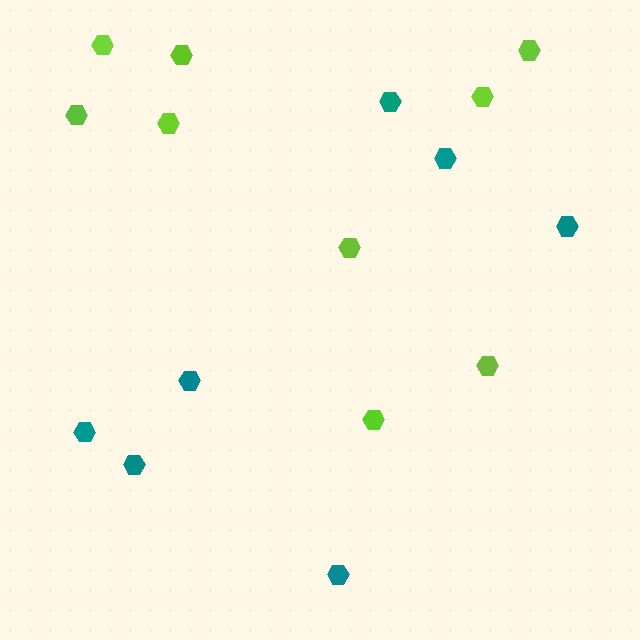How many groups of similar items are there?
There are 2 groups: one group of teal hexagons (7) and one group of lime hexagons (9).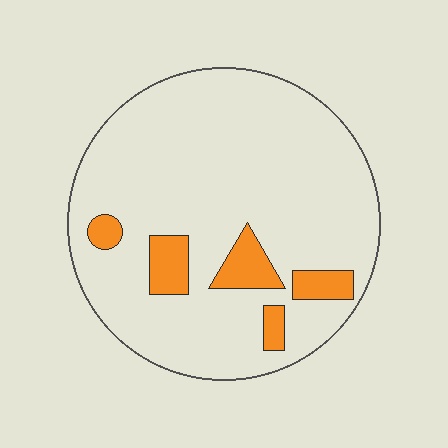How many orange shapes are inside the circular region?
5.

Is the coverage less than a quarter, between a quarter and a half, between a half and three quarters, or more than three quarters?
Less than a quarter.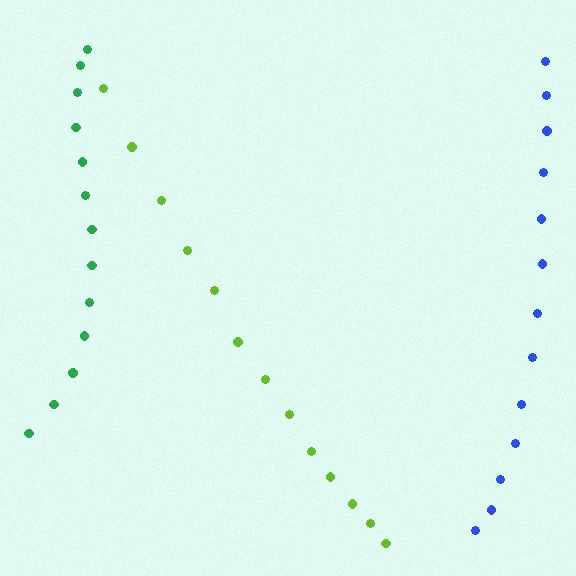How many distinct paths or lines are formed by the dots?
There are 3 distinct paths.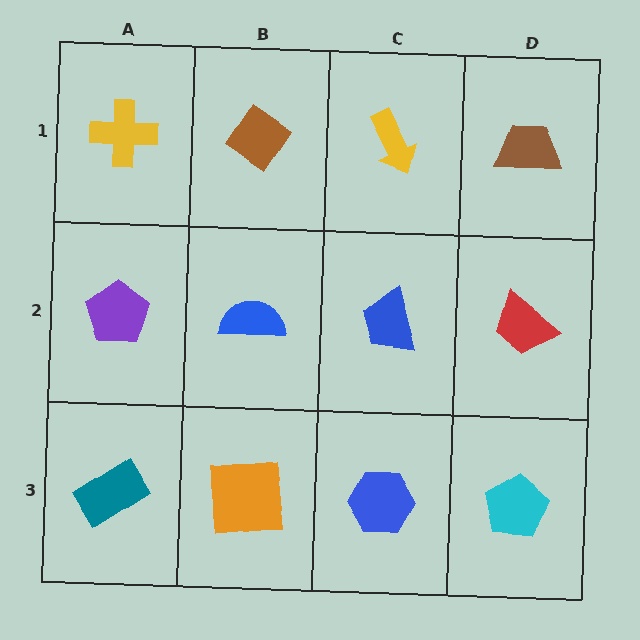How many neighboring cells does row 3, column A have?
2.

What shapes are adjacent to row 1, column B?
A blue semicircle (row 2, column B), a yellow cross (row 1, column A), a yellow arrow (row 1, column C).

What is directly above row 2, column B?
A brown diamond.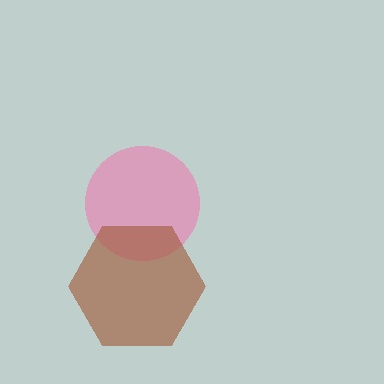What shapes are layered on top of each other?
The layered shapes are: a pink circle, a brown hexagon.